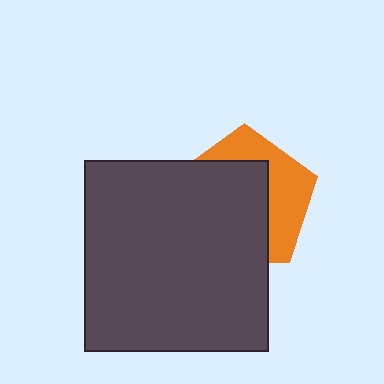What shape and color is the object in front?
The object in front is a dark gray rectangle.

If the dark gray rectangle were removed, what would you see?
You would see the complete orange pentagon.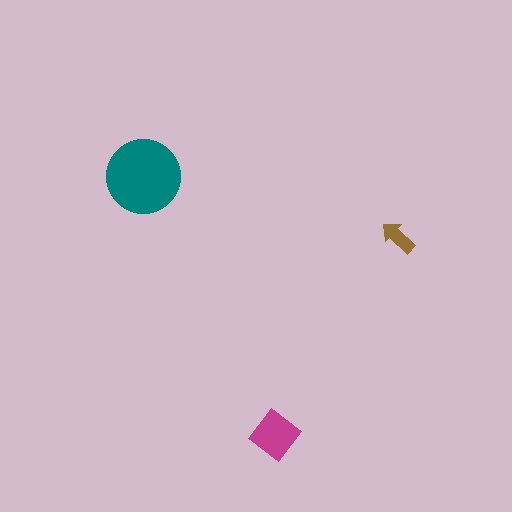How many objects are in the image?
There are 3 objects in the image.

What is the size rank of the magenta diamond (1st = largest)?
2nd.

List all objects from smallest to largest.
The brown arrow, the magenta diamond, the teal circle.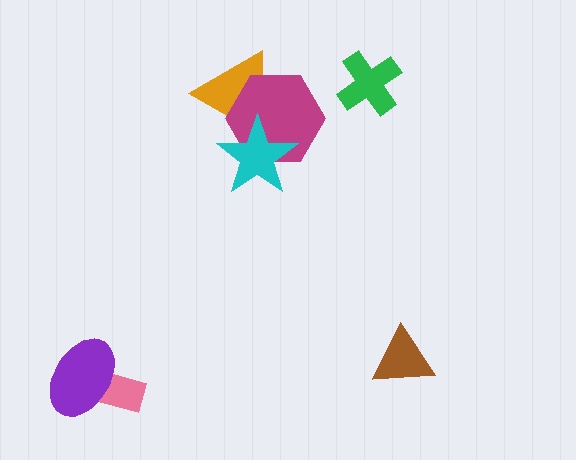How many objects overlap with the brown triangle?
0 objects overlap with the brown triangle.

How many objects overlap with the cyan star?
2 objects overlap with the cyan star.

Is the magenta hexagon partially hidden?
Yes, it is partially covered by another shape.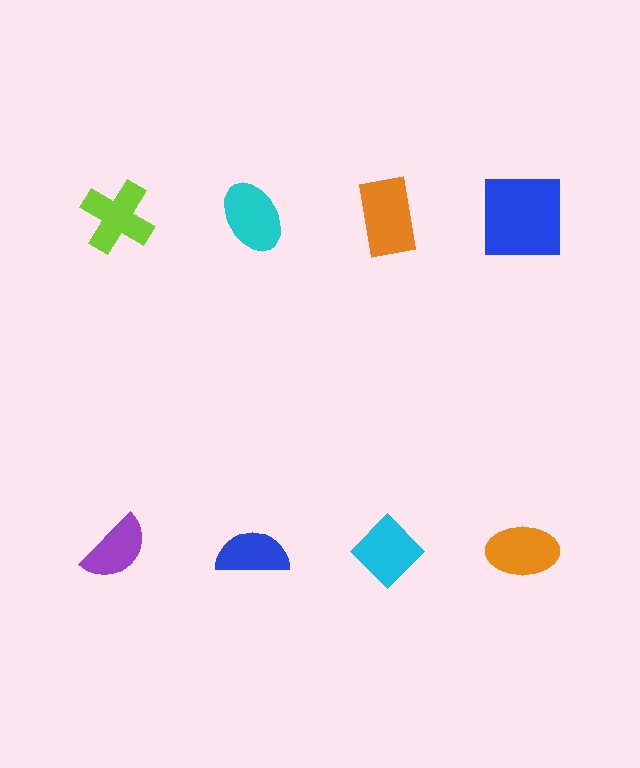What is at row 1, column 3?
An orange rectangle.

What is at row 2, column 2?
A blue semicircle.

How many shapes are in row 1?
4 shapes.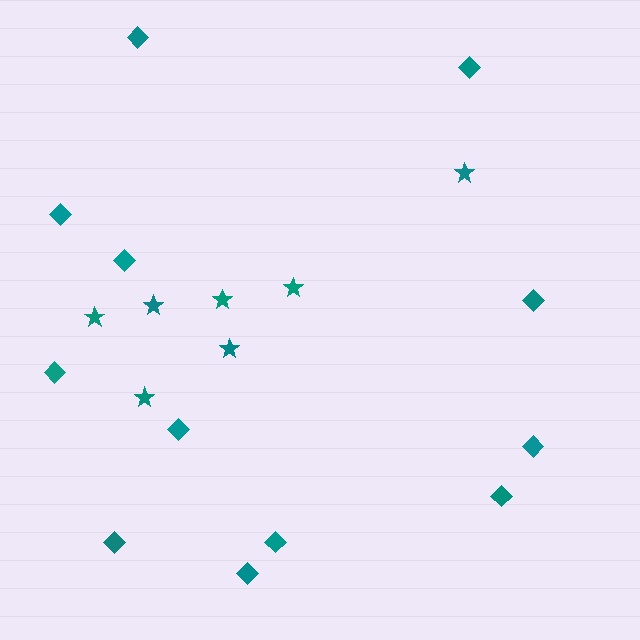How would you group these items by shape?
There are 2 groups: one group of diamonds (12) and one group of stars (7).